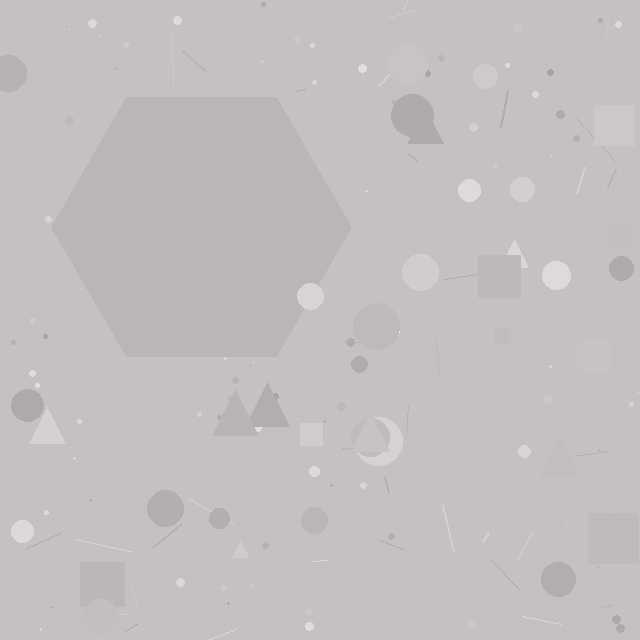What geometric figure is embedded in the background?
A hexagon is embedded in the background.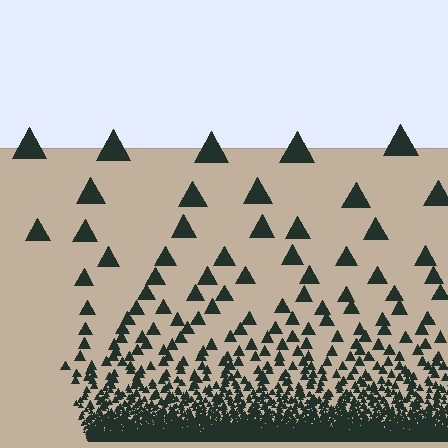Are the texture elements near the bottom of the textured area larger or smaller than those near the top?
Smaller. The gradient is inverted — elements near the bottom are smaller and denser.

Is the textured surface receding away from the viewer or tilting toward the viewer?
The surface appears to tilt toward the viewer. Texture elements get larger and sparser toward the top.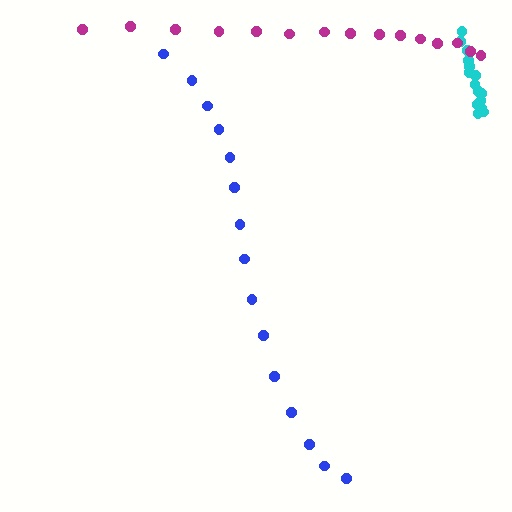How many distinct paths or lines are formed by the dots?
There are 3 distinct paths.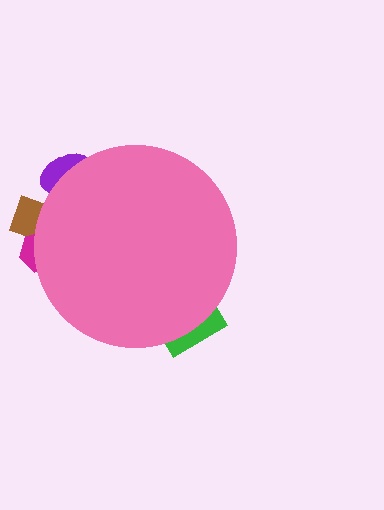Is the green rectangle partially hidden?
Yes, the green rectangle is partially hidden behind the pink circle.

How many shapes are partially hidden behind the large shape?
4 shapes are partially hidden.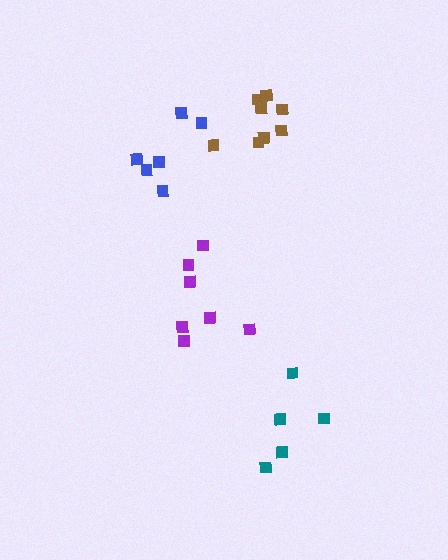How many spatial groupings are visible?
There are 4 spatial groupings.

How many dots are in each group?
Group 1: 8 dots, Group 2: 7 dots, Group 3: 5 dots, Group 4: 6 dots (26 total).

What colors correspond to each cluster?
The clusters are colored: brown, purple, teal, blue.